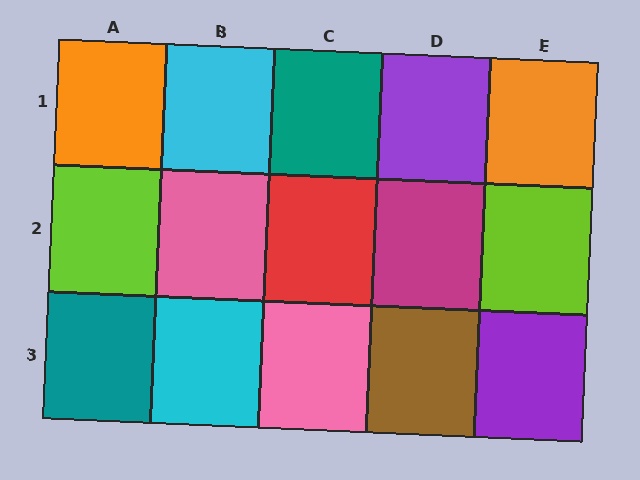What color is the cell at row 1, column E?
Orange.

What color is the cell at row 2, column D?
Magenta.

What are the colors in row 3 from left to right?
Teal, cyan, pink, brown, purple.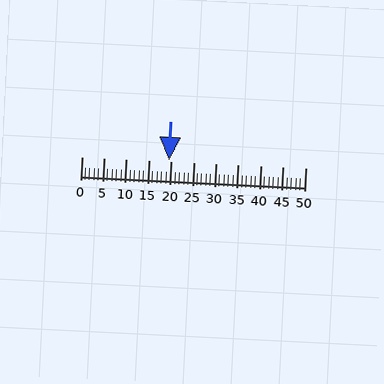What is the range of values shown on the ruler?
The ruler shows values from 0 to 50.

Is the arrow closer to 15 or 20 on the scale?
The arrow is closer to 20.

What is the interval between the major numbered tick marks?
The major tick marks are spaced 5 units apart.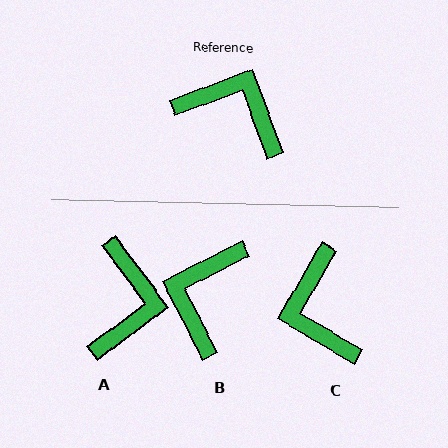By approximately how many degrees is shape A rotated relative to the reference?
Approximately 73 degrees clockwise.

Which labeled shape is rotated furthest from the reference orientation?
C, about 130 degrees away.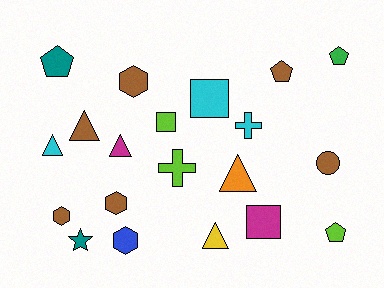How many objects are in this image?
There are 20 objects.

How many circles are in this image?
There is 1 circle.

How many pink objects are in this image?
There are no pink objects.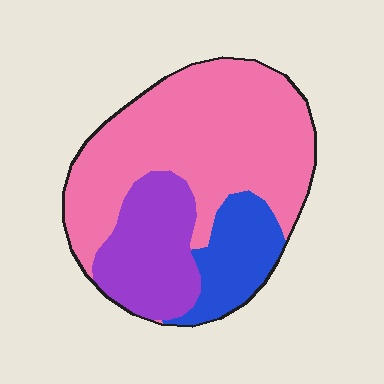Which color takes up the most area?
Pink, at roughly 60%.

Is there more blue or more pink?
Pink.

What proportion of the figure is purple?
Purple takes up between a sixth and a third of the figure.